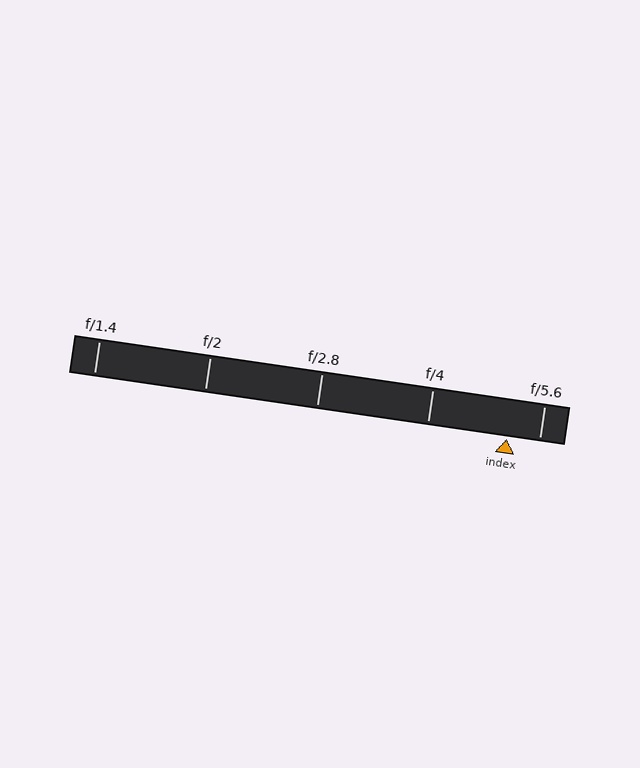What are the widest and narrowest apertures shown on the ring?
The widest aperture shown is f/1.4 and the narrowest is f/5.6.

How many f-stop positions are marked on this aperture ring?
There are 5 f-stop positions marked.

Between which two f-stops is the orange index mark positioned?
The index mark is between f/4 and f/5.6.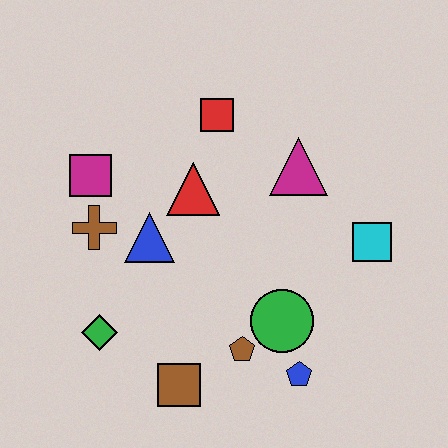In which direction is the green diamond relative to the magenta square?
The green diamond is below the magenta square.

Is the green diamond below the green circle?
Yes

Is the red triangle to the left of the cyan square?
Yes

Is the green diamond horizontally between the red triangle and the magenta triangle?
No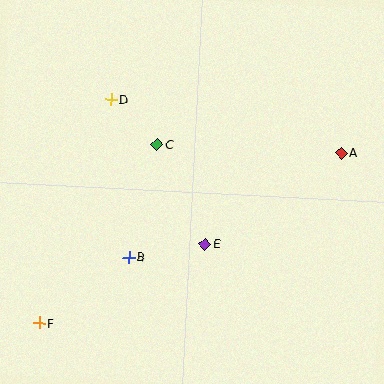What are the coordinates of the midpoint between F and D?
The midpoint between F and D is at (75, 211).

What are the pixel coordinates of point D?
Point D is at (111, 99).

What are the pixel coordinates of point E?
Point E is at (205, 244).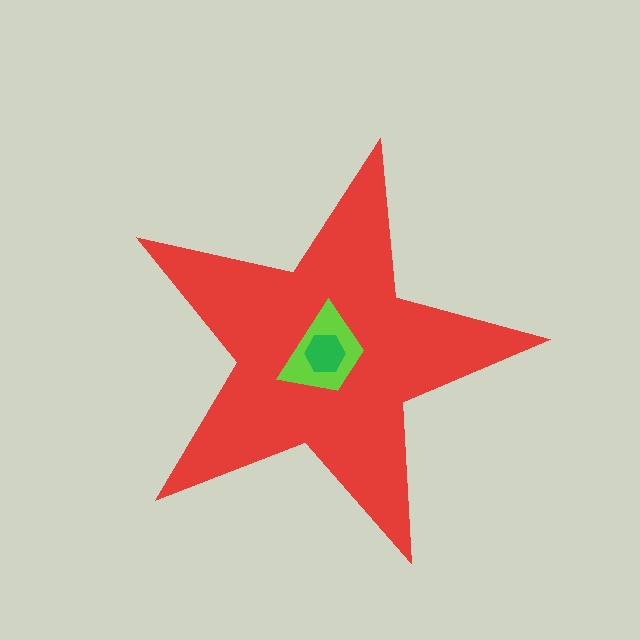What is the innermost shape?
The green hexagon.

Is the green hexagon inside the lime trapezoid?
Yes.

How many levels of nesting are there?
3.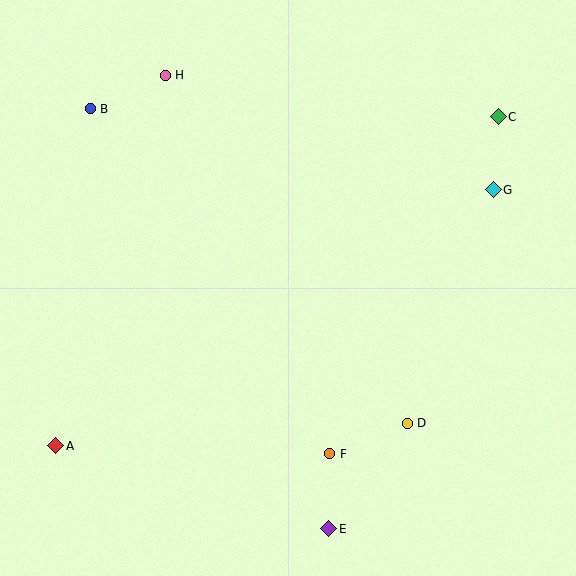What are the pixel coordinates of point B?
Point B is at (90, 109).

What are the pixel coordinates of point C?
Point C is at (498, 117).